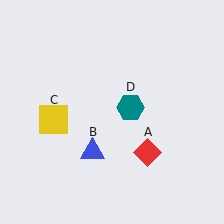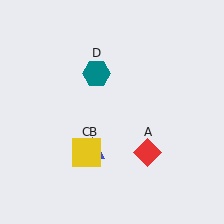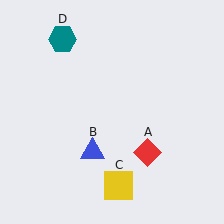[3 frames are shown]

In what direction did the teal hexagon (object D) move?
The teal hexagon (object D) moved up and to the left.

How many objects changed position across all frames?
2 objects changed position: yellow square (object C), teal hexagon (object D).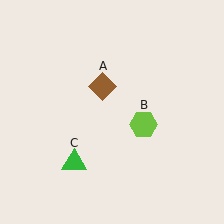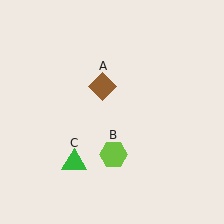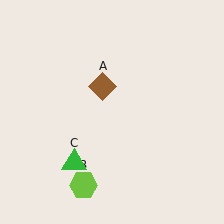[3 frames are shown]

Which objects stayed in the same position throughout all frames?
Brown diamond (object A) and green triangle (object C) remained stationary.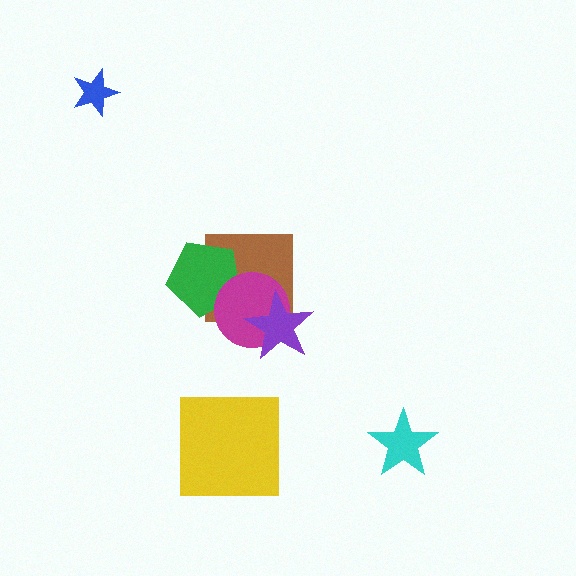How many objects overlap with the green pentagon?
2 objects overlap with the green pentagon.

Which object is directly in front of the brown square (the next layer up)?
The green pentagon is directly in front of the brown square.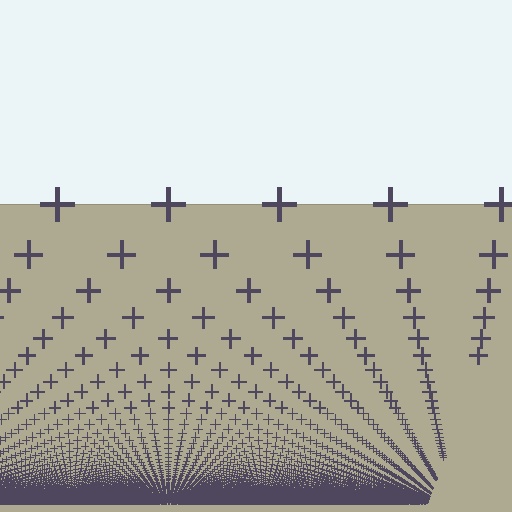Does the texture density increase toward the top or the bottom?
Density increases toward the bottom.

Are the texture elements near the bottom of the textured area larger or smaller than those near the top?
Smaller. The gradient is inverted — elements near the bottom are smaller and denser.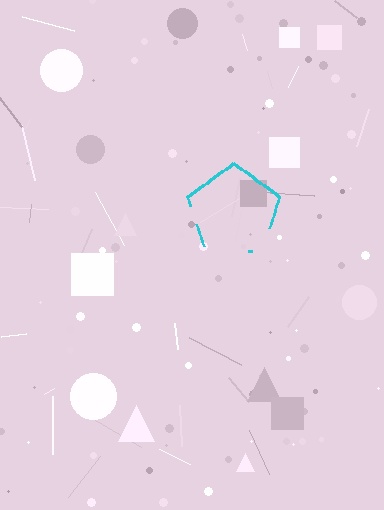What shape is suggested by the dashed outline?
The dashed outline suggests a pentagon.